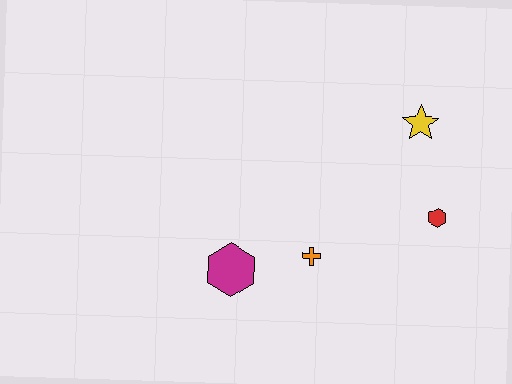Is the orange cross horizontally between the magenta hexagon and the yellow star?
Yes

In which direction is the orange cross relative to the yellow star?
The orange cross is below the yellow star.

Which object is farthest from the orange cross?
The yellow star is farthest from the orange cross.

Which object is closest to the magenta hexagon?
The orange cross is closest to the magenta hexagon.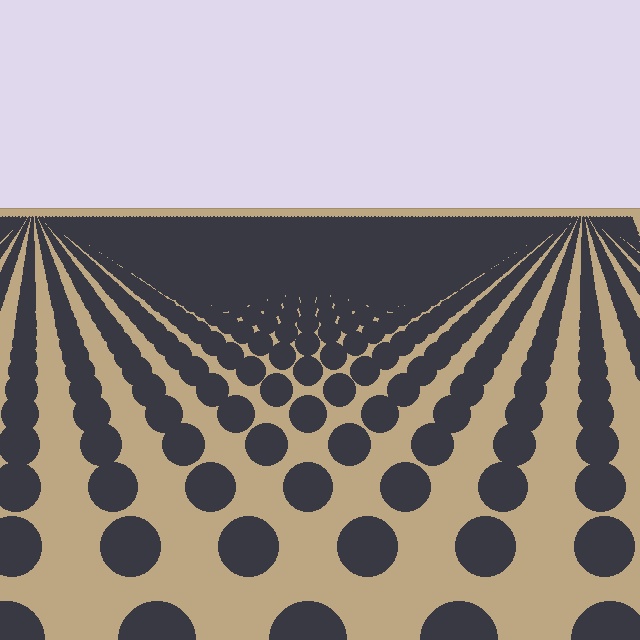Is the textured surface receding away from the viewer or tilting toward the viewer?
The surface is receding away from the viewer. Texture elements get smaller and denser toward the top.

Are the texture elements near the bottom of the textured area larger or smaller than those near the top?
Larger. Near the bottom, elements are closer to the viewer and appear at a bigger on-screen size.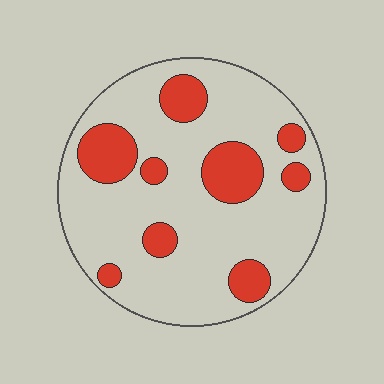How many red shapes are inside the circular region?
9.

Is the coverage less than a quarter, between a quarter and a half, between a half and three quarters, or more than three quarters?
Less than a quarter.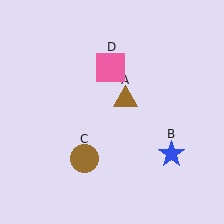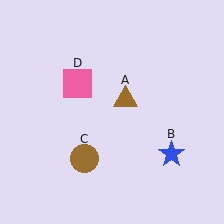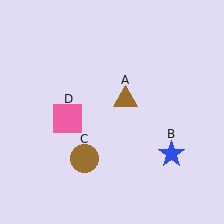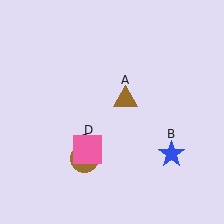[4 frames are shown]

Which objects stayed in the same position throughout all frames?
Brown triangle (object A) and blue star (object B) and brown circle (object C) remained stationary.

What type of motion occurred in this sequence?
The pink square (object D) rotated counterclockwise around the center of the scene.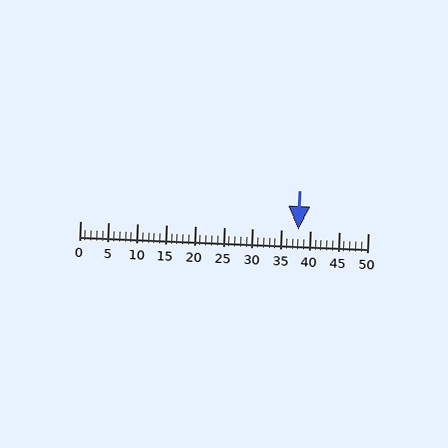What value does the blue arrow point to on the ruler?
The blue arrow points to approximately 38.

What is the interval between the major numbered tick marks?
The major tick marks are spaced 5 units apart.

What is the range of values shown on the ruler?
The ruler shows values from 0 to 50.